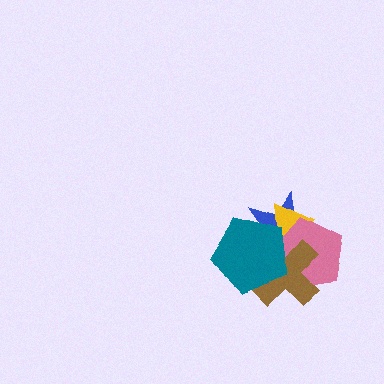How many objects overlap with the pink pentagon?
4 objects overlap with the pink pentagon.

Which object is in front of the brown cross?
The teal pentagon is in front of the brown cross.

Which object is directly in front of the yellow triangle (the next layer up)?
The pink pentagon is directly in front of the yellow triangle.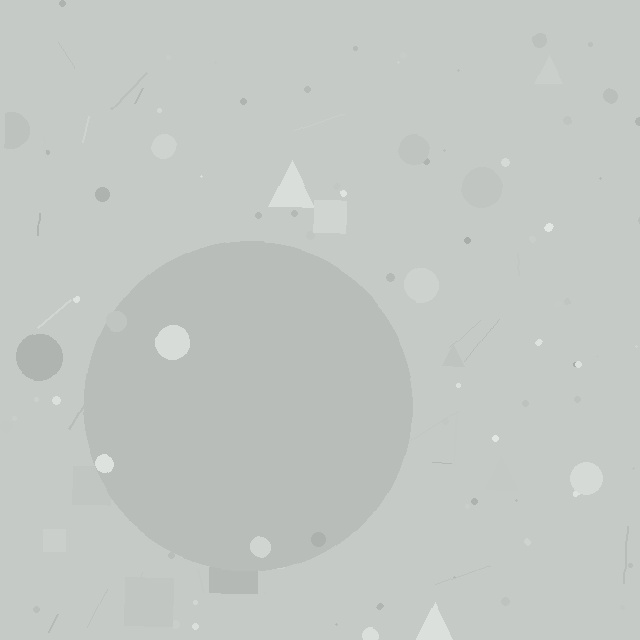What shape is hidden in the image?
A circle is hidden in the image.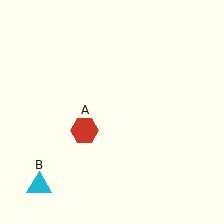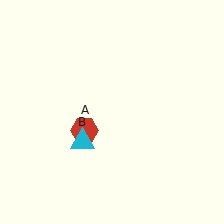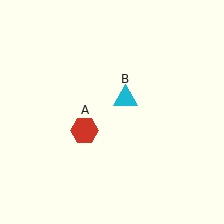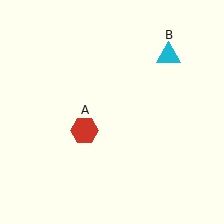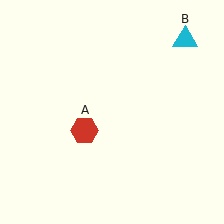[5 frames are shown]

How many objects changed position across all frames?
1 object changed position: cyan triangle (object B).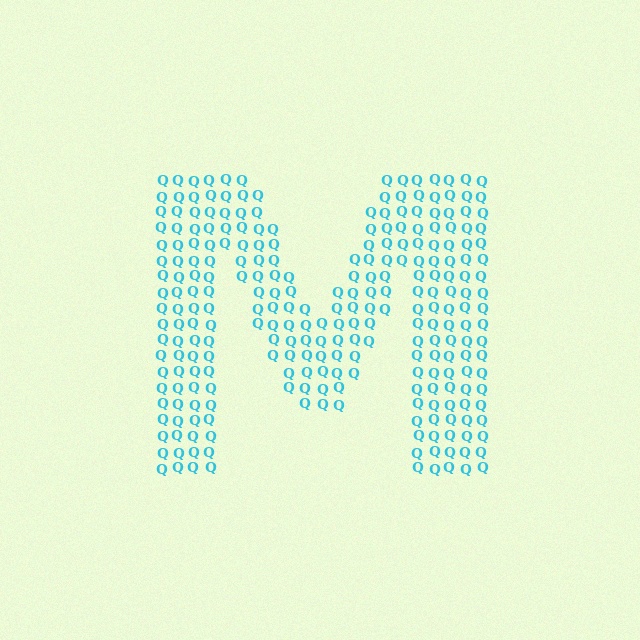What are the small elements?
The small elements are letter Q's.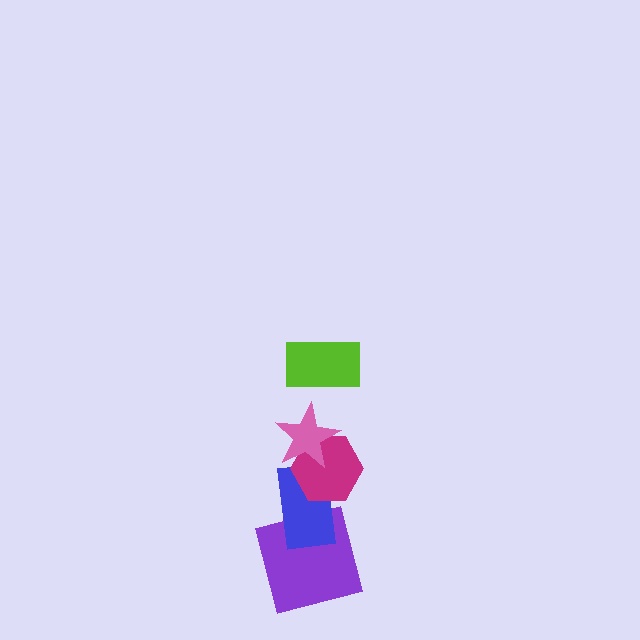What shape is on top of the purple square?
The blue rectangle is on top of the purple square.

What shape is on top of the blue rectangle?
The magenta hexagon is on top of the blue rectangle.